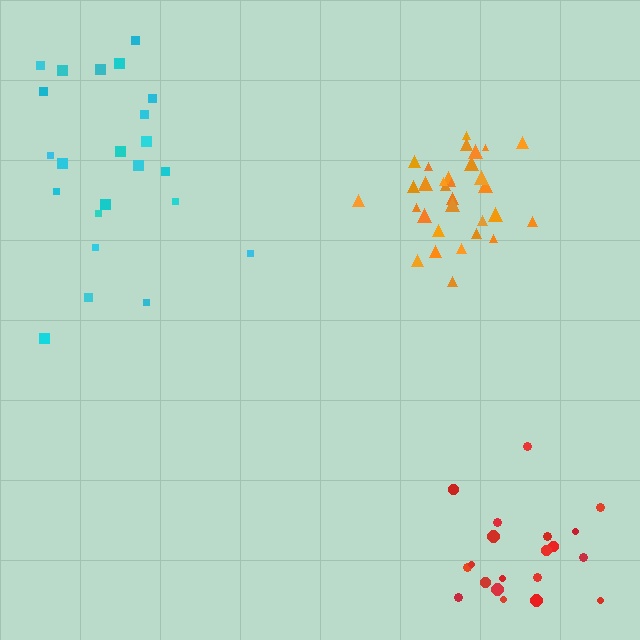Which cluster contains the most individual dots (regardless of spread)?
Orange (31).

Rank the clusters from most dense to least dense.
orange, red, cyan.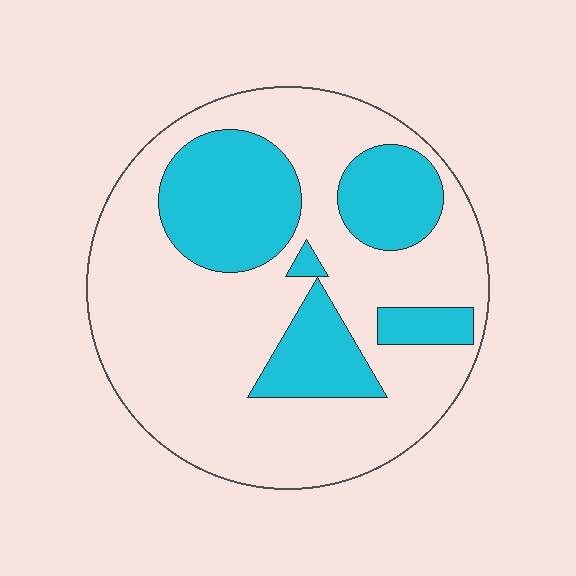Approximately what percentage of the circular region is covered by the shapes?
Approximately 30%.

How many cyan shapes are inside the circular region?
5.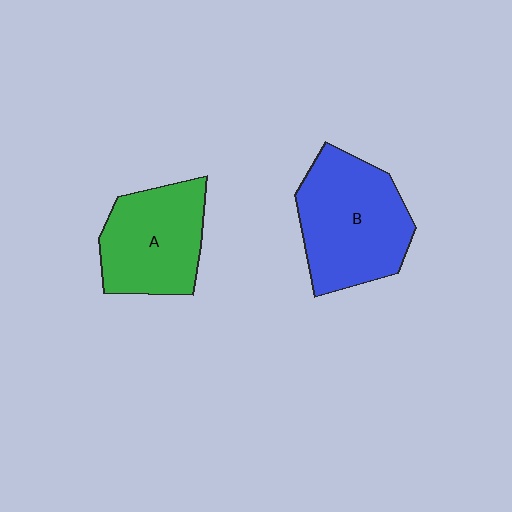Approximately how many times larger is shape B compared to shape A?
Approximately 1.2 times.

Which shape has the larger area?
Shape B (blue).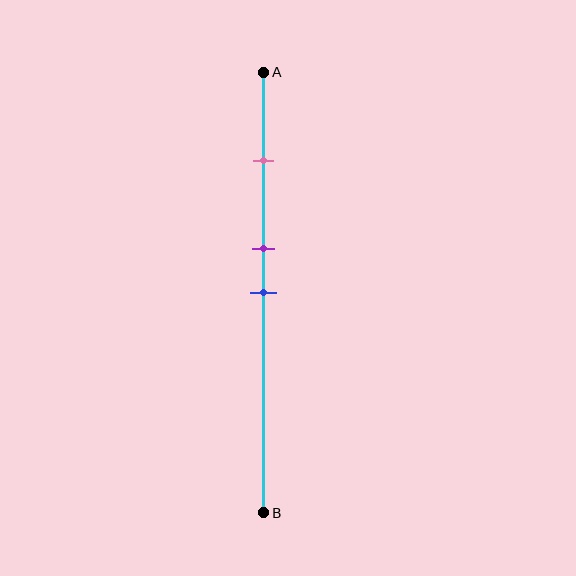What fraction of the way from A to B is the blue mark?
The blue mark is approximately 50% (0.5) of the way from A to B.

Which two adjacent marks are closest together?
The purple and blue marks are the closest adjacent pair.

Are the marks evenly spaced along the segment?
No, the marks are not evenly spaced.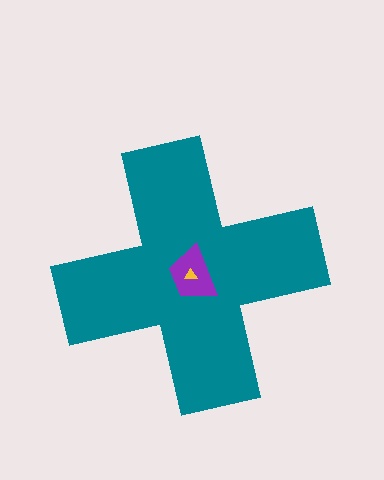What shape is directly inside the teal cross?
The purple trapezoid.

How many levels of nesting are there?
3.